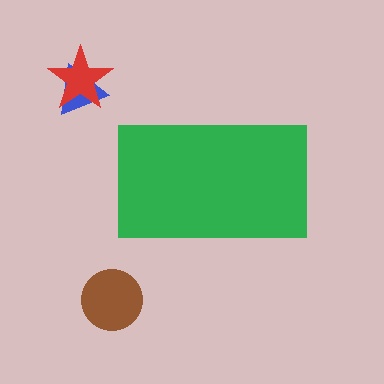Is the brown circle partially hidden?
No, the brown circle is fully visible.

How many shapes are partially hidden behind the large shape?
0 shapes are partially hidden.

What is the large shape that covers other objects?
A green rectangle.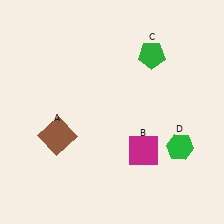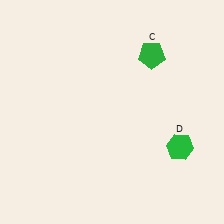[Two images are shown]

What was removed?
The brown square (A), the magenta square (B) were removed in Image 2.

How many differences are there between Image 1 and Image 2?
There are 2 differences between the two images.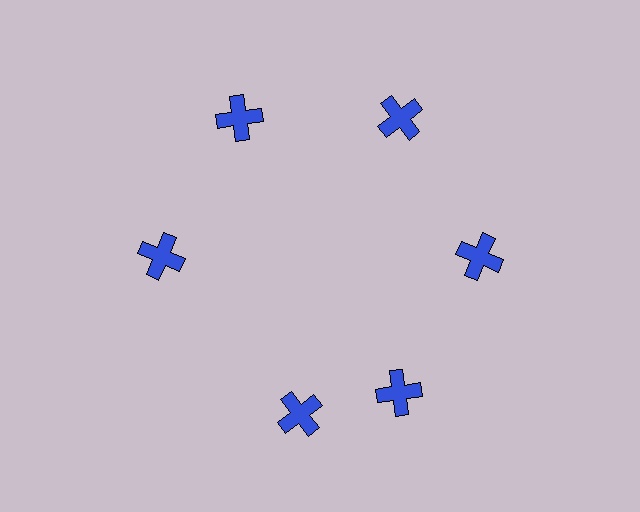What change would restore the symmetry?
The symmetry would be restored by rotating it back into even spacing with its neighbors so that all 6 crosses sit at equal angles and equal distance from the center.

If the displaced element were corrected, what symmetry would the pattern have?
It would have 6-fold rotational symmetry — the pattern would map onto itself every 60 degrees.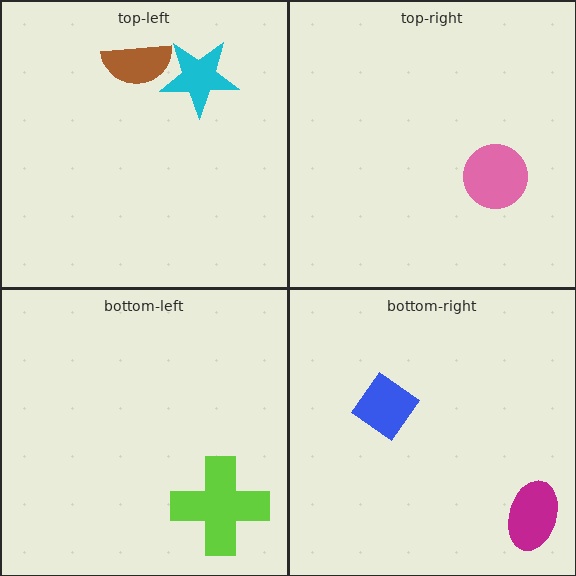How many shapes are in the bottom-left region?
1.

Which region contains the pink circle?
The top-right region.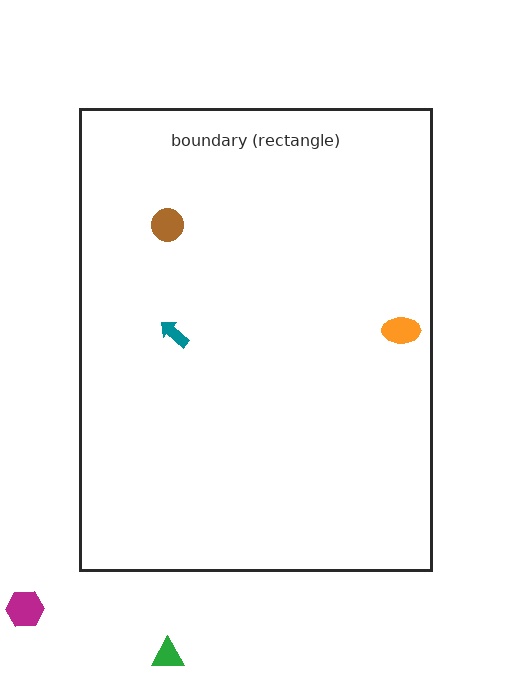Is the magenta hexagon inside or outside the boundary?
Outside.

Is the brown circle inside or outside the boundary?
Inside.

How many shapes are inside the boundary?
3 inside, 2 outside.